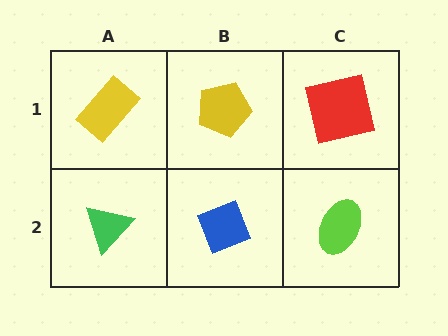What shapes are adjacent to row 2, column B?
A yellow pentagon (row 1, column B), a green triangle (row 2, column A), a lime ellipse (row 2, column C).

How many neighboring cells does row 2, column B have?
3.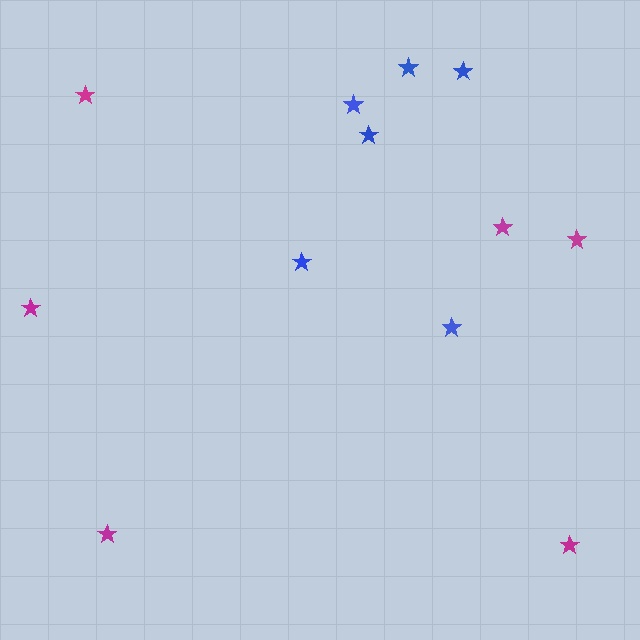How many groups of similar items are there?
There are 2 groups: one group of magenta stars (6) and one group of blue stars (6).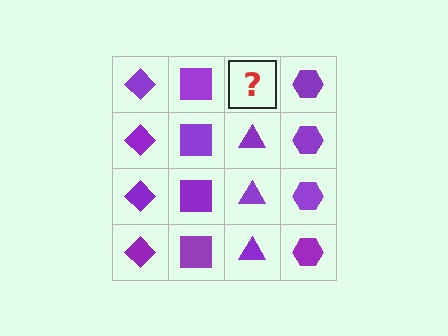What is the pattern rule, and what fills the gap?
The rule is that each column has a consistent shape. The gap should be filled with a purple triangle.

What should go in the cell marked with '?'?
The missing cell should contain a purple triangle.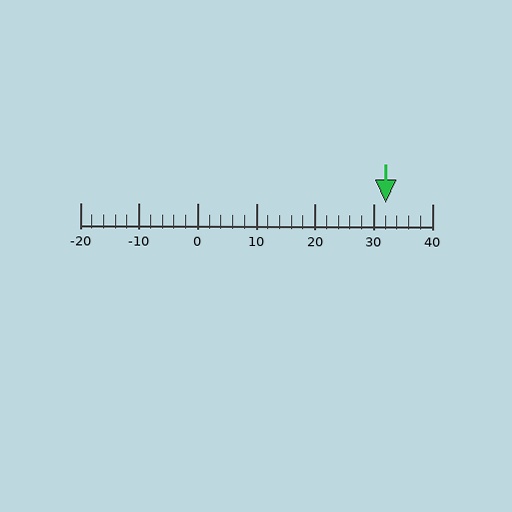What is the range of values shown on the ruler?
The ruler shows values from -20 to 40.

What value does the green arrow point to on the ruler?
The green arrow points to approximately 32.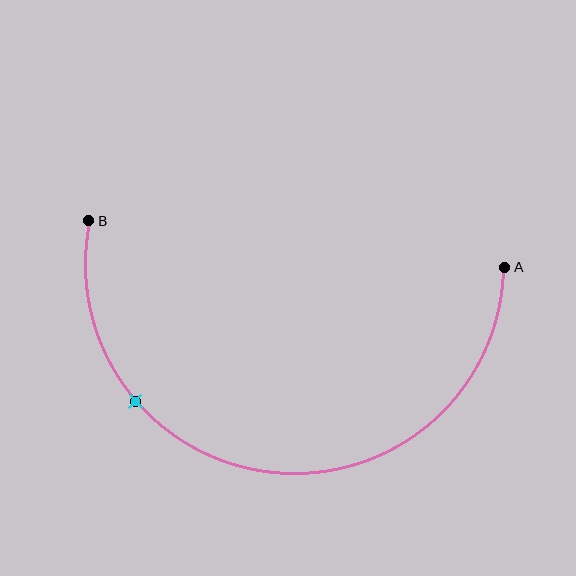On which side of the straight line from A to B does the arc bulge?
The arc bulges below the straight line connecting A and B.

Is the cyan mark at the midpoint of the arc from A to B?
No. The cyan mark lies on the arc but is closer to endpoint B. The arc midpoint would be at the point on the curve equidistant along the arc from both A and B.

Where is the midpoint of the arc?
The arc midpoint is the point on the curve farthest from the straight line joining A and B. It sits below that line.